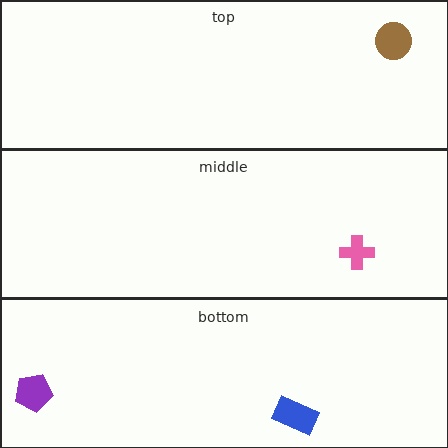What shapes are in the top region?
The brown circle.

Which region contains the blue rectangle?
The bottom region.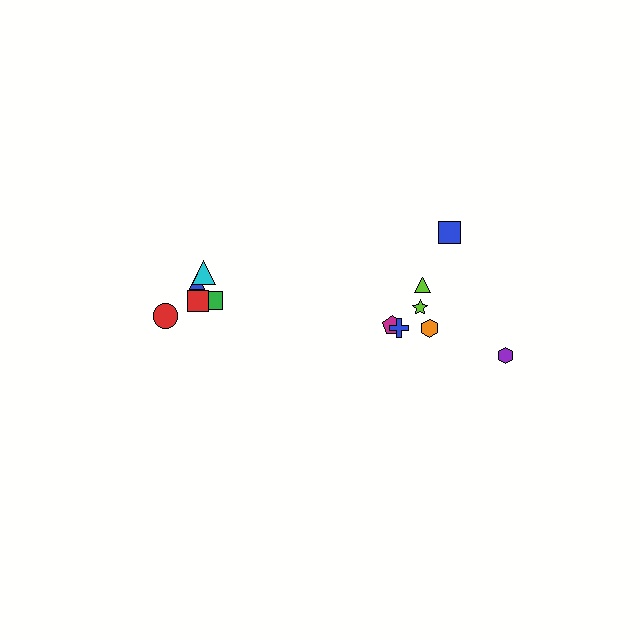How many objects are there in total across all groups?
There are 12 objects.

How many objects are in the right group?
There are 7 objects.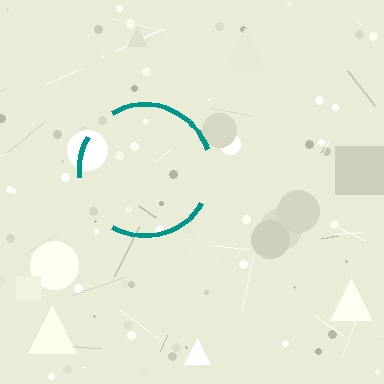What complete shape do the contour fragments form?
The contour fragments form a circle.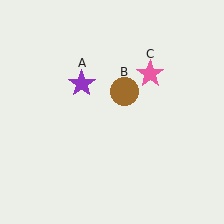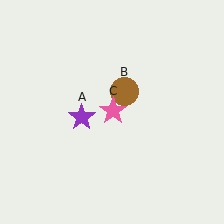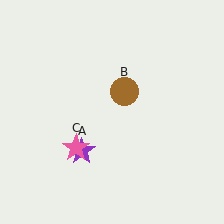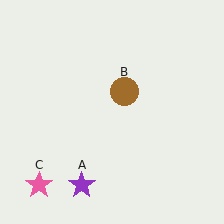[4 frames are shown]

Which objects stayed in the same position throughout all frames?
Brown circle (object B) remained stationary.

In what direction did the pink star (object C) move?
The pink star (object C) moved down and to the left.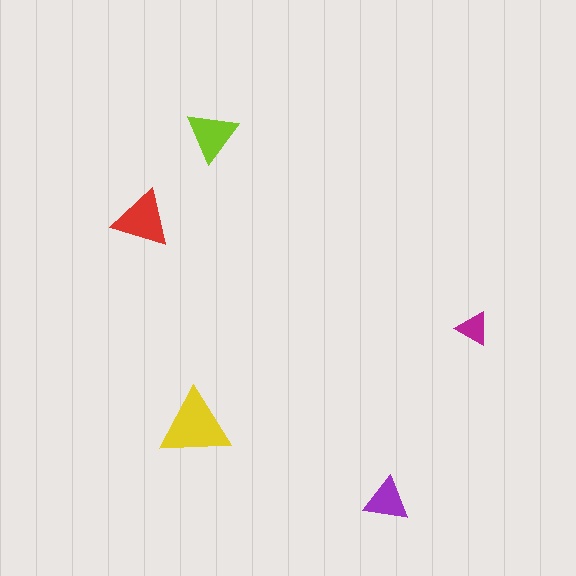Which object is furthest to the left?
The red triangle is leftmost.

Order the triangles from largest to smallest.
the yellow one, the red one, the lime one, the purple one, the magenta one.